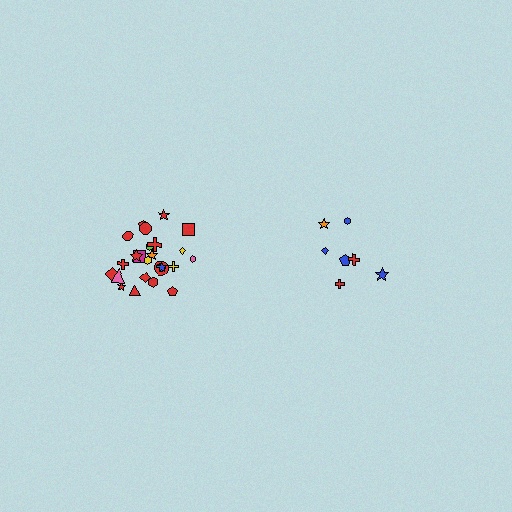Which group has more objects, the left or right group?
The left group.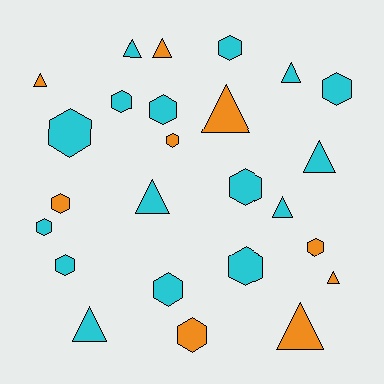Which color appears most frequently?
Cyan, with 16 objects.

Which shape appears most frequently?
Hexagon, with 14 objects.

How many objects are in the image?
There are 25 objects.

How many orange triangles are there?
There are 5 orange triangles.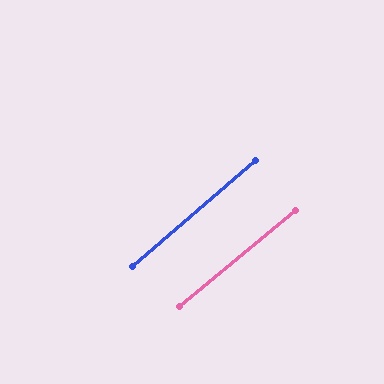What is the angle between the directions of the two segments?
Approximately 1 degree.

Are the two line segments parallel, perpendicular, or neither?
Parallel — their directions differ by only 0.9°.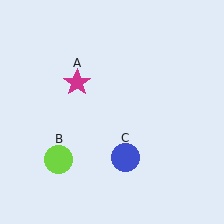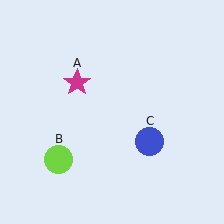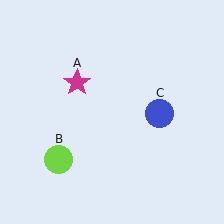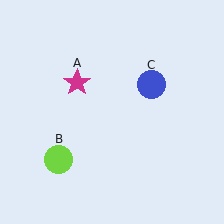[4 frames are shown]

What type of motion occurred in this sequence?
The blue circle (object C) rotated counterclockwise around the center of the scene.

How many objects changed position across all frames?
1 object changed position: blue circle (object C).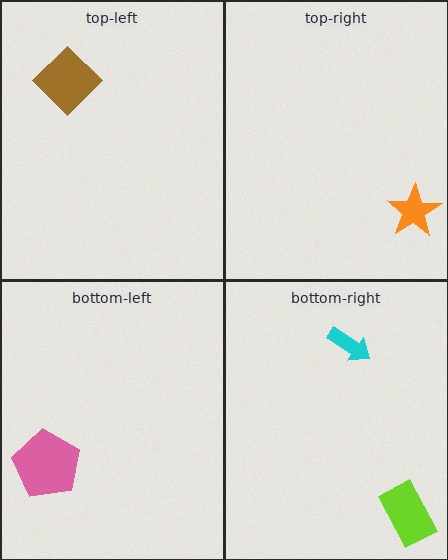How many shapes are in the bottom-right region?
2.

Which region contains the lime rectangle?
The bottom-right region.